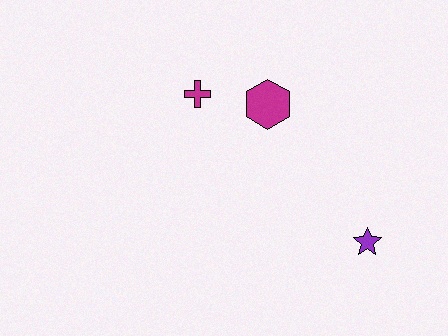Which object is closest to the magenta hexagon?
The magenta cross is closest to the magenta hexagon.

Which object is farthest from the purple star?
The magenta cross is farthest from the purple star.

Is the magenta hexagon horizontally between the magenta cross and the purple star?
Yes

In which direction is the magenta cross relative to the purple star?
The magenta cross is to the left of the purple star.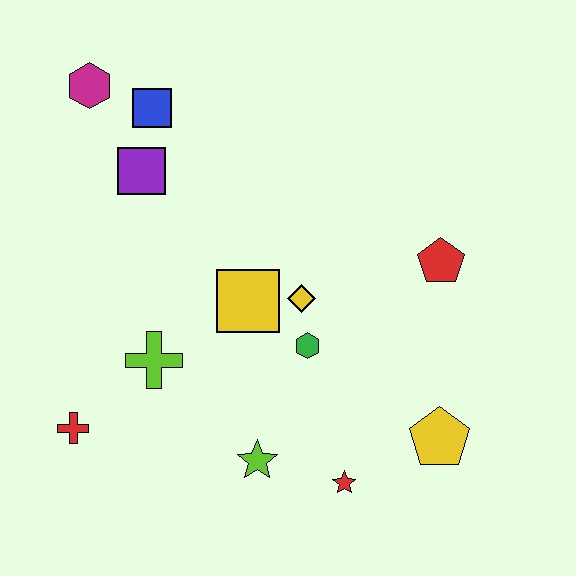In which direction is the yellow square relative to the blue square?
The yellow square is below the blue square.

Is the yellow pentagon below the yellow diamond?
Yes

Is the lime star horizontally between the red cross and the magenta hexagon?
No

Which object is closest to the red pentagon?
The yellow diamond is closest to the red pentagon.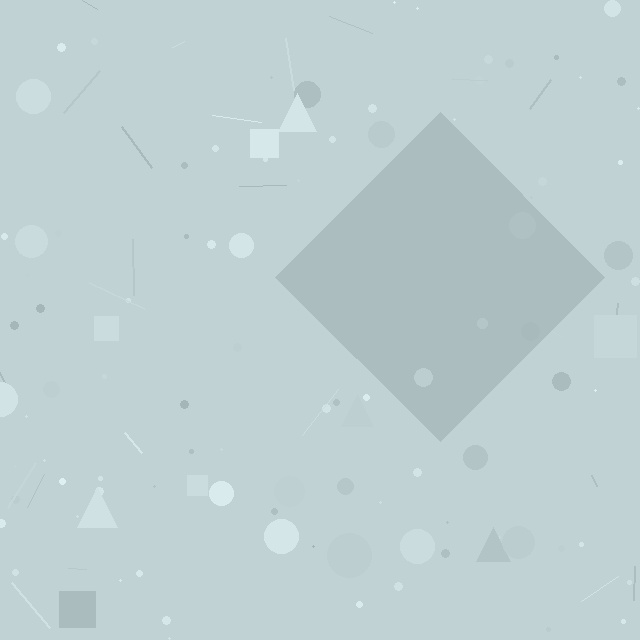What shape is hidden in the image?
A diamond is hidden in the image.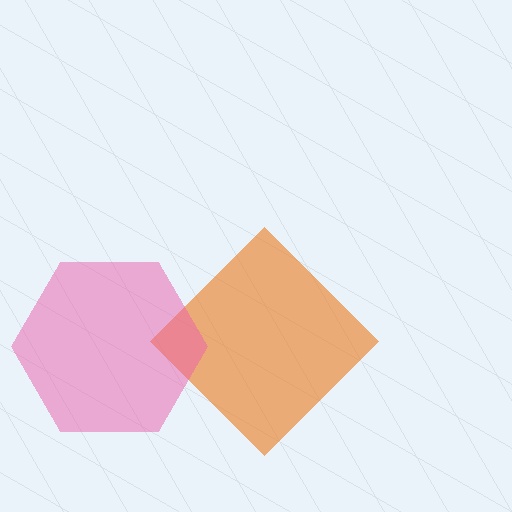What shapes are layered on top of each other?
The layered shapes are: an orange diamond, a pink hexagon.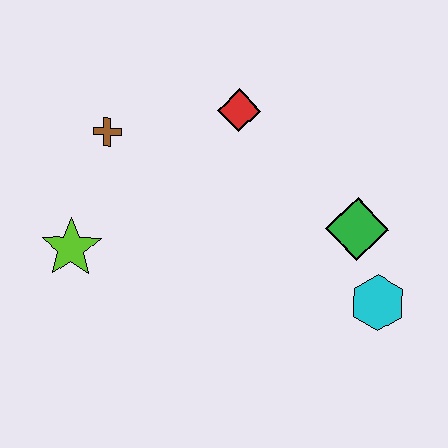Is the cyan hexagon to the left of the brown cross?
No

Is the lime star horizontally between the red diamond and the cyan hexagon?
No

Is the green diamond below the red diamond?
Yes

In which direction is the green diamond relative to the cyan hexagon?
The green diamond is above the cyan hexagon.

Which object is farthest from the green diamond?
The lime star is farthest from the green diamond.